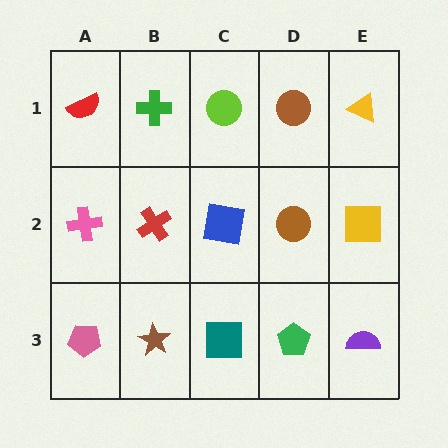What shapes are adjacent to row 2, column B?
A green cross (row 1, column B), a brown star (row 3, column B), a pink cross (row 2, column A), a blue square (row 2, column C).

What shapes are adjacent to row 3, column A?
A pink cross (row 2, column A), a brown star (row 3, column B).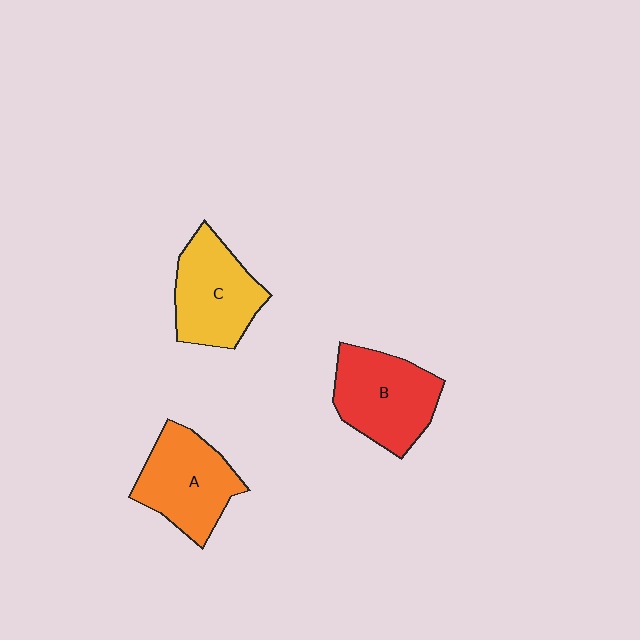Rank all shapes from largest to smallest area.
From largest to smallest: B (red), A (orange), C (yellow).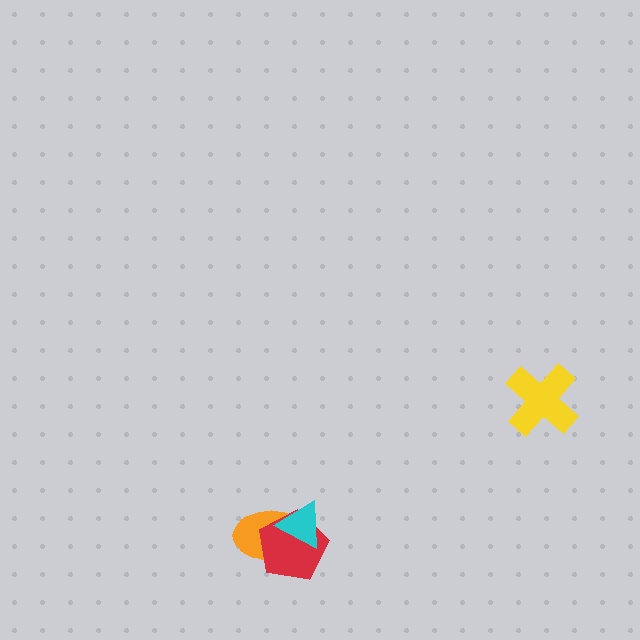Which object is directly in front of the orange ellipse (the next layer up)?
The red pentagon is directly in front of the orange ellipse.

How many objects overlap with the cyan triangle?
2 objects overlap with the cyan triangle.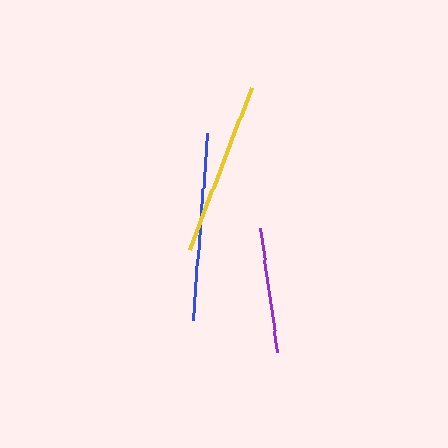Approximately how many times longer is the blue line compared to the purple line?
The blue line is approximately 1.5 times the length of the purple line.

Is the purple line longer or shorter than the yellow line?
The yellow line is longer than the purple line.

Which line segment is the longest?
The blue line is the longest at approximately 187 pixels.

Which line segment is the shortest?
The purple line is the shortest at approximately 125 pixels.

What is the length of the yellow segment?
The yellow segment is approximately 173 pixels long.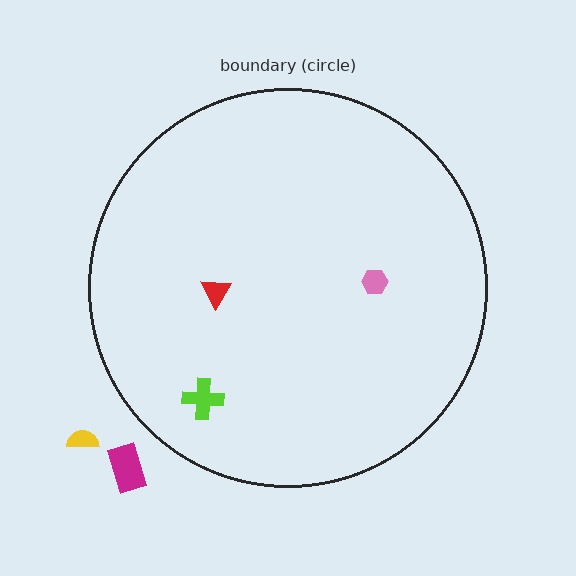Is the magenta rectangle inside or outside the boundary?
Outside.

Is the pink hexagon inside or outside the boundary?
Inside.